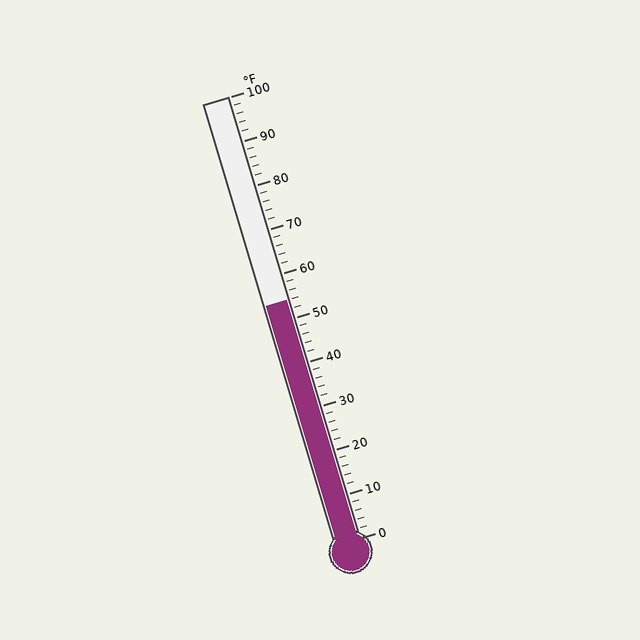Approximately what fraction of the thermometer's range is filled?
The thermometer is filled to approximately 55% of its range.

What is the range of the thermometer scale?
The thermometer scale ranges from 0°F to 100°F.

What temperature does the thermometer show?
The thermometer shows approximately 54°F.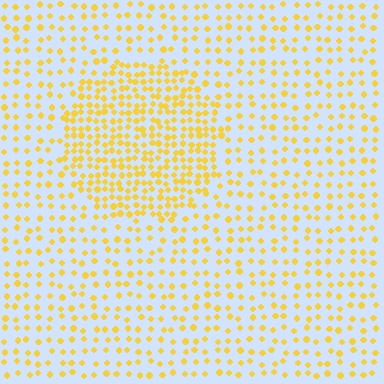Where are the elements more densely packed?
The elements are more densely packed inside the circle boundary.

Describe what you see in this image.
The image contains small yellow elements arranged at two different densities. A circle-shaped region is visible where the elements are more densely packed than the surrounding area.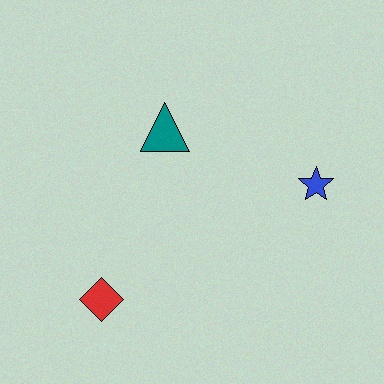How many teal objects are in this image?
There is 1 teal object.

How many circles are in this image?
There are no circles.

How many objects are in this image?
There are 3 objects.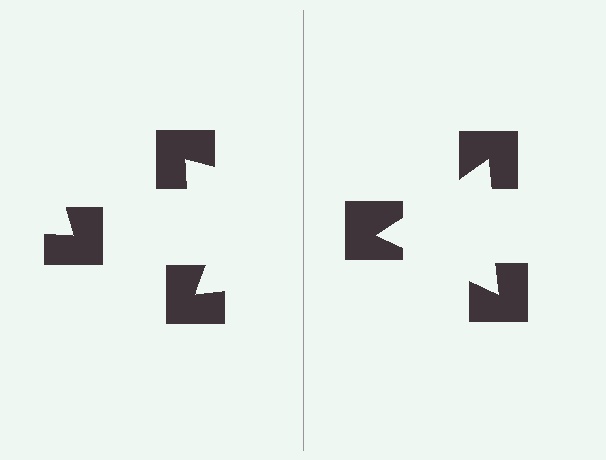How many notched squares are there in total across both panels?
6 — 3 on each side.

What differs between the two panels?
The notched squares are positioned identically on both sides; only the wedge orientations differ. On the right they align to a triangle; on the left they are misaligned.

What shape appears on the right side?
An illusory triangle.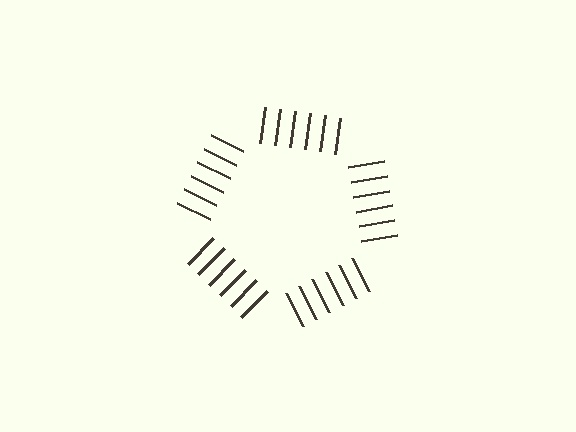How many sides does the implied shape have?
5 sides — the line-ends trace a pentagon.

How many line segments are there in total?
30 — 6 along each of the 5 edges.